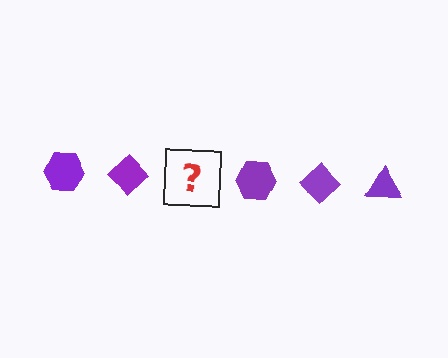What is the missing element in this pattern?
The missing element is a purple triangle.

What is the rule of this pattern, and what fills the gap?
The rule is that the pattern cycles through hexagon, diamond, triangle shapes in purple. The gap should be filled with a purple triangle.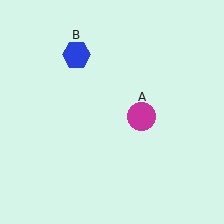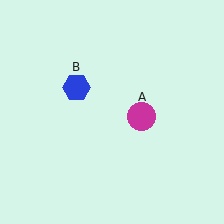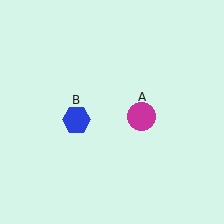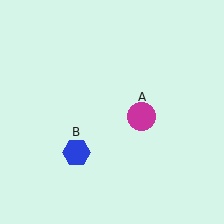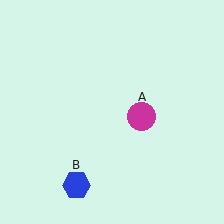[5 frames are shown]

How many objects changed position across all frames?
1 object changed position: blue hexagon (object B).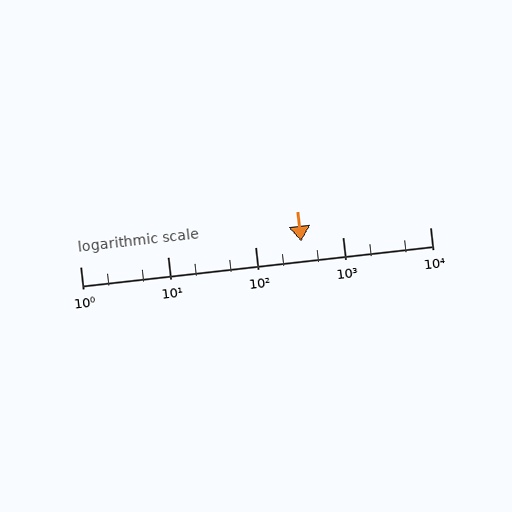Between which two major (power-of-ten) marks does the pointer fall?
The pointer is between 100 and 1000.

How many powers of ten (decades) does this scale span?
The scale spans 4 decades, from 1 to 10000.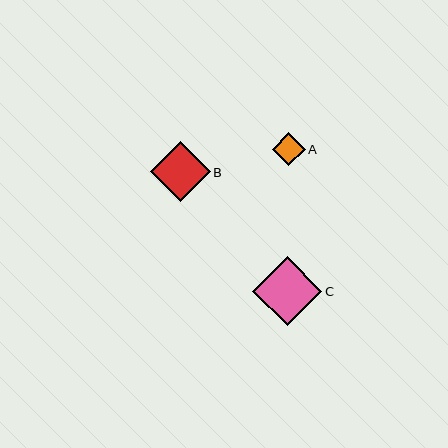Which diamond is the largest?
Diamond C is the largest with a size of approximately 69 pixels.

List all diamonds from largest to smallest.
From largest to smallest: C, B, A.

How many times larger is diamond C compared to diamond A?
Diamond C is approximately 2.1 times the size of diamond A.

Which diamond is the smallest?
Diamond A is the smallest with a size of approximately 32 pixels.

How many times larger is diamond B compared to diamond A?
Diamond B is approximately 1.9 times the size of diamond A.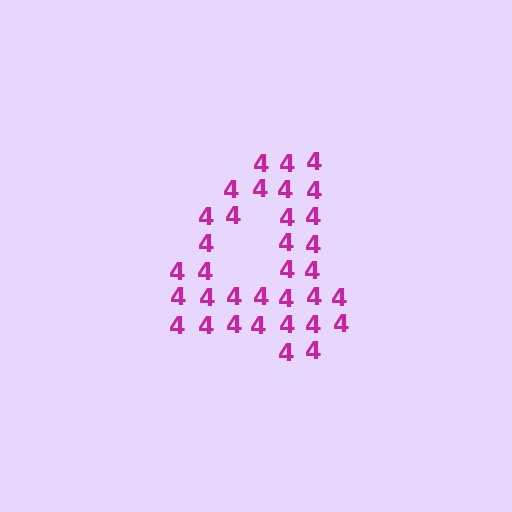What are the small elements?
The small elements are digit 4's.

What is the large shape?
The large shape is the digit 4.